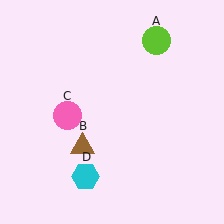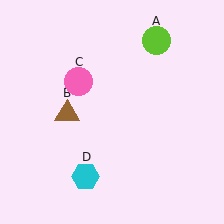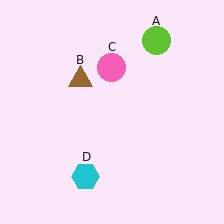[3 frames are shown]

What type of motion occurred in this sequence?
The brown triangle (object B), pink circle (object C) rotated clockwise around the center of the scene.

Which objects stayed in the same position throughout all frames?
Lime circle (object A) and cyan hexagon (object D) remained stationary.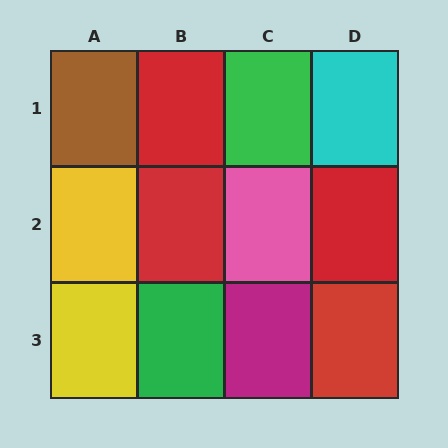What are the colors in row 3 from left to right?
Yellow, green, magenta, red.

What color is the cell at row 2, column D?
Red.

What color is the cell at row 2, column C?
Pink.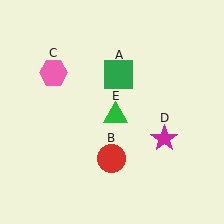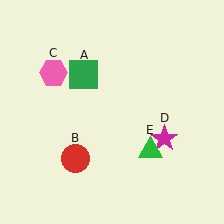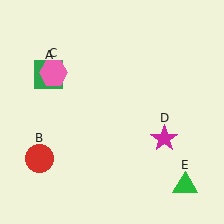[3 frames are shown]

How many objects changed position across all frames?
3 objects changed position: green square (object A), red circle (object B), green triangle (object E).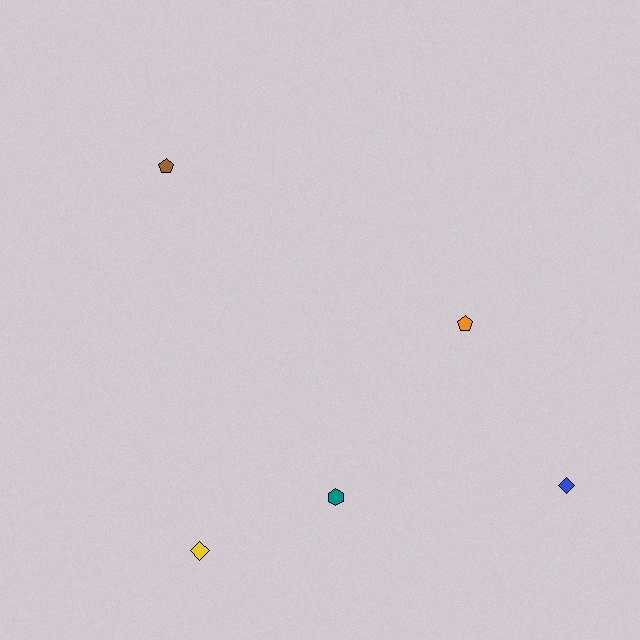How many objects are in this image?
There are 5 objects.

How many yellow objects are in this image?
There is 1 yellow object.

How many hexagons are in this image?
There is 1 hexagon.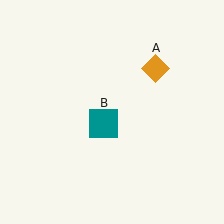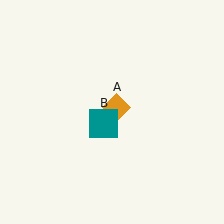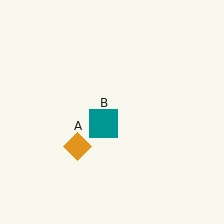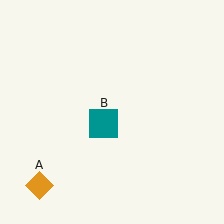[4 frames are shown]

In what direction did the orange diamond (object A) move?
The orange diamond (object A) moved down and to the left.